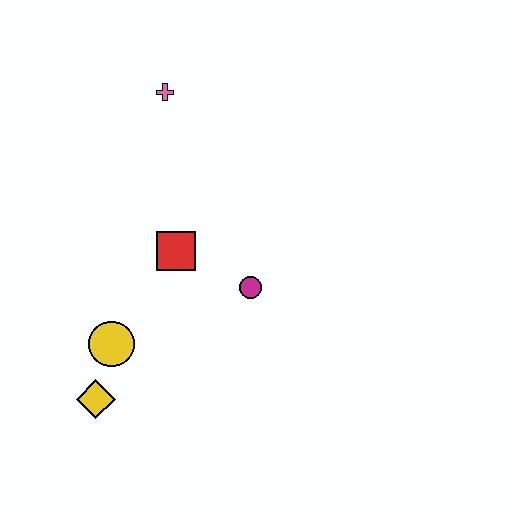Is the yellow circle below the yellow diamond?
No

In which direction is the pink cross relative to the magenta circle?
The pink cross is above the magenta circle.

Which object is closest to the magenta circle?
The red square is closest to the magenta circle.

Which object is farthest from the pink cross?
The yellow diamond is farthest from the pink cross.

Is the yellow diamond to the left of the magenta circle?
Yes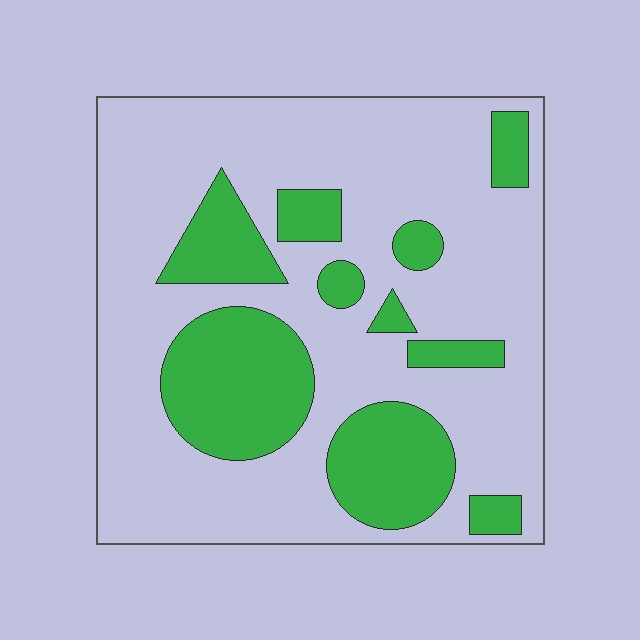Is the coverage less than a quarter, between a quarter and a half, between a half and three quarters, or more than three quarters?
Between a quarter and a half.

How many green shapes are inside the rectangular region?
10.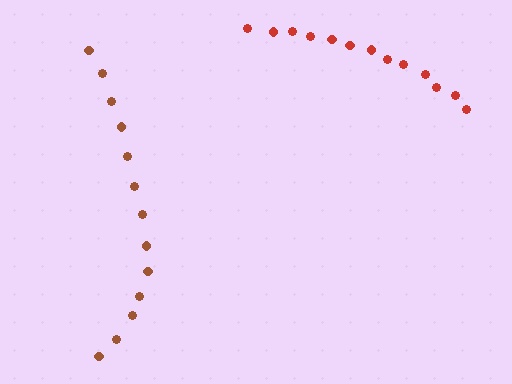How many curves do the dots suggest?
There are 2 distinct paths.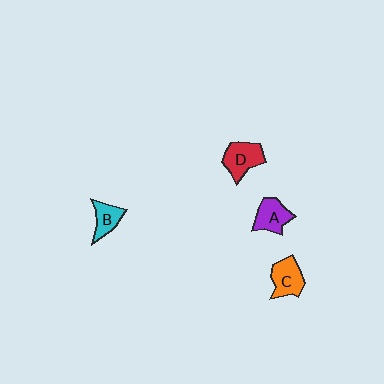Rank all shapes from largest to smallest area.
From largest to smallest: D (red), C (orange), A (purple), B (cyan).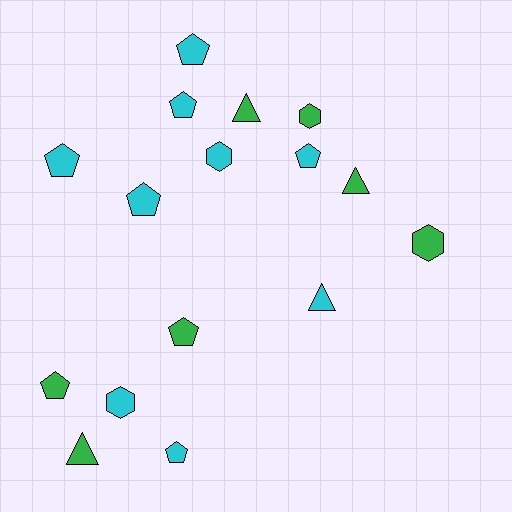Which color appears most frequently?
Cyan, with 9 objects.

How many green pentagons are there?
There are 2 green pentagons.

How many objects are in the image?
There are 16 objects.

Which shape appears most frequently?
Pentagon, with 8 objects.